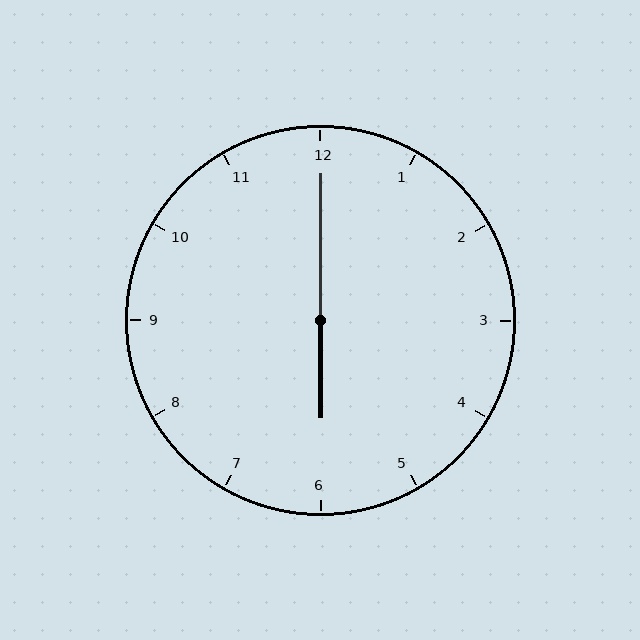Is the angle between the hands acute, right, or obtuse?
It is obtuse.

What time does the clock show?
6:00.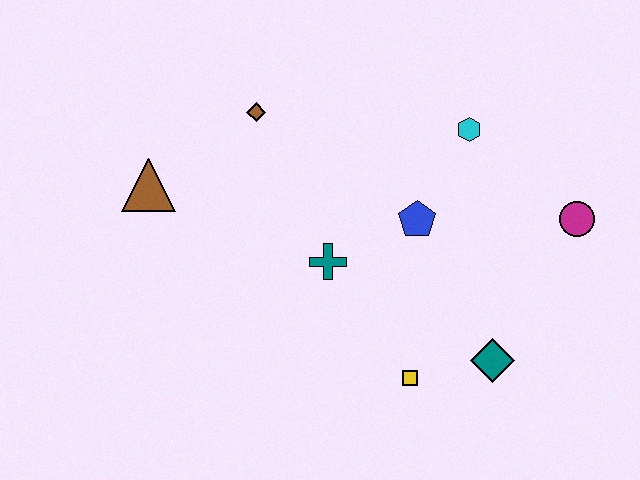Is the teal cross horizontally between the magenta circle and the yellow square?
No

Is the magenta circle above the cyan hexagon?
No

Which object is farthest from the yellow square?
The brown triangle is farthest from the yellow square.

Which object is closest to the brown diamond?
The brown triangle is closest to the brown diamond.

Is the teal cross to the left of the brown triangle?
No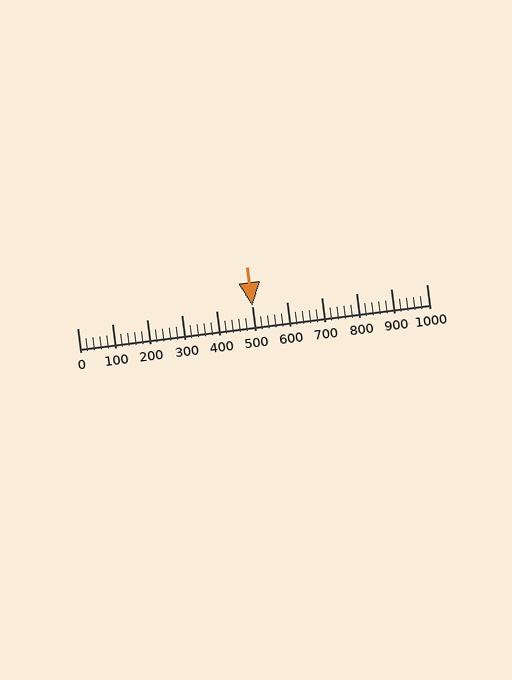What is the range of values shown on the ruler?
The ruler shows values from 0 to 1000.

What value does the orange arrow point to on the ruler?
The orange arrow points to approximately 500.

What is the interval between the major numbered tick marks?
The major tick marks are spaced 100 units apart.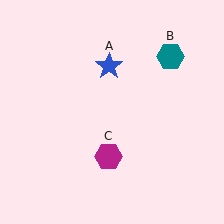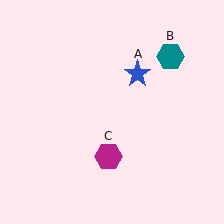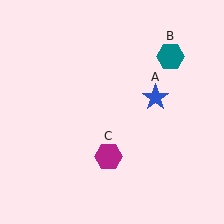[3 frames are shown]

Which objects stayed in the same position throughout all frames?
Teal hexagon (object B) and magenta hexagon (object C) remained stationary.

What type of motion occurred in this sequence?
The blue star (object A) rotated clockwise around the center of the scene.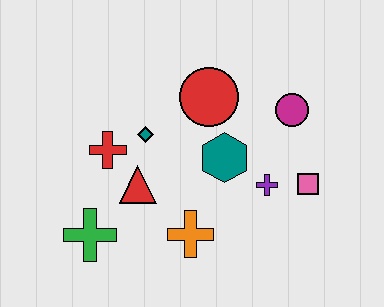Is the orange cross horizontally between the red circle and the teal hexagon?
No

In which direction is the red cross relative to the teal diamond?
The red cross is to the left of the teal diamond.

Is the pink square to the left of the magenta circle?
No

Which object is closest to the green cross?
The red triangle is closest to the green cross.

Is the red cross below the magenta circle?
Yes